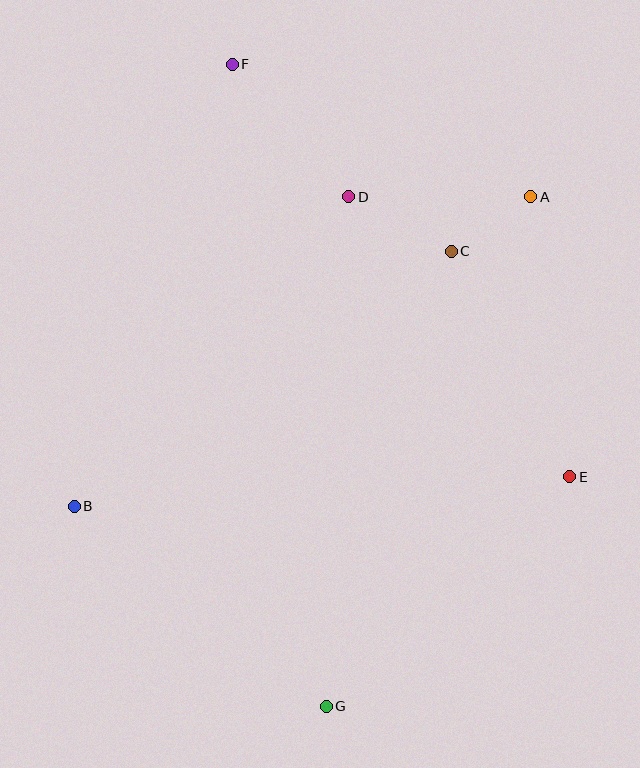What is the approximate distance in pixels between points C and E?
The distance between C and E is approximately 255 pixels.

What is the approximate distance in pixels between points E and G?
The distance between E and G is approximately 334 pixels.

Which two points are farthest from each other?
Points F and G are farthest from each other.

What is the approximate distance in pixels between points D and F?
The distance between D and F is approximately 176 pixels.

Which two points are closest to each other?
Points A and C are closest to each other.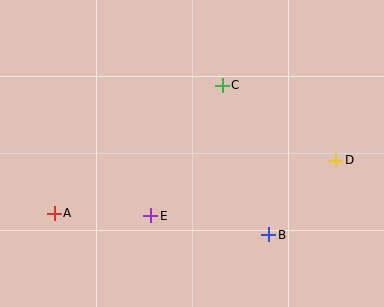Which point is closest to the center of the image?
Point C at (222, 85) is closest to the center.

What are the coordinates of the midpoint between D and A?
The midpoint between D and A is at (195, 187).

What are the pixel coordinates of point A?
Point A is at (54, 213).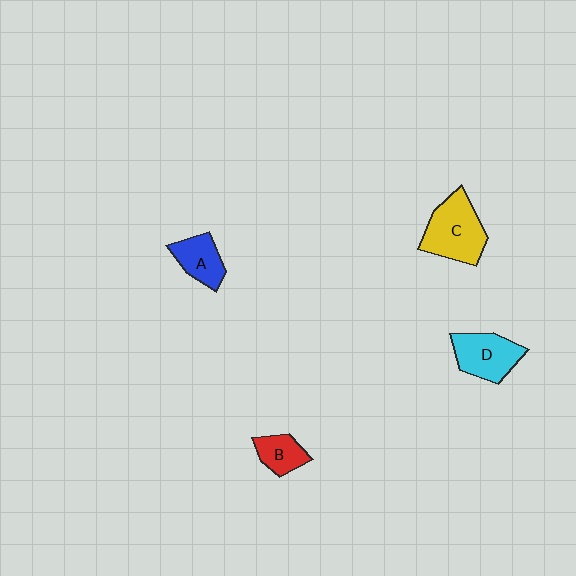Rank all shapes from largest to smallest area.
From largest to smallest: C (yellow), D (cyan), A (blue), B (red).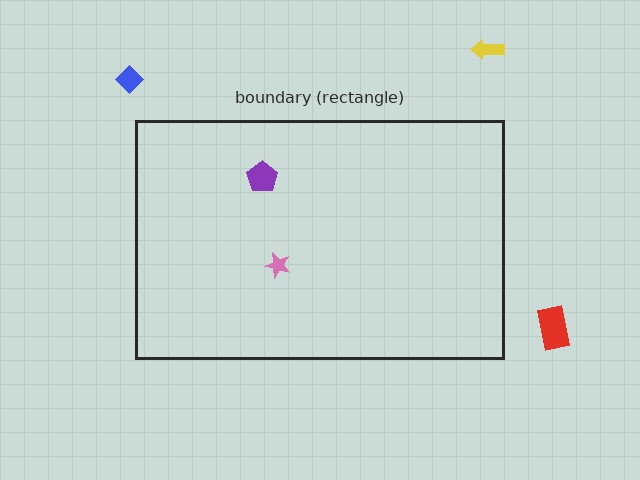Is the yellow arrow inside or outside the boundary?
Outside.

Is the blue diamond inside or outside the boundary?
Outside.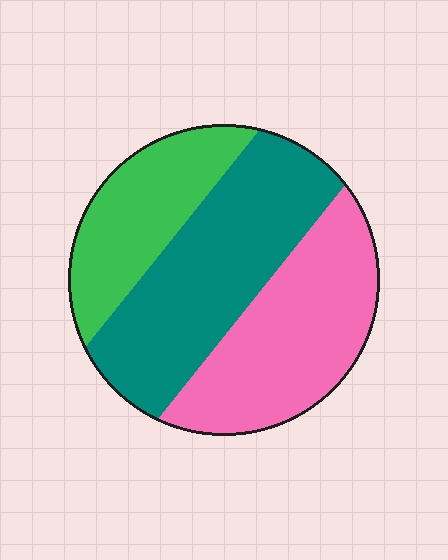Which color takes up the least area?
Green, at roughly 25%.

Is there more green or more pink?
Pink.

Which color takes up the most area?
Teal, at roughly 40%.